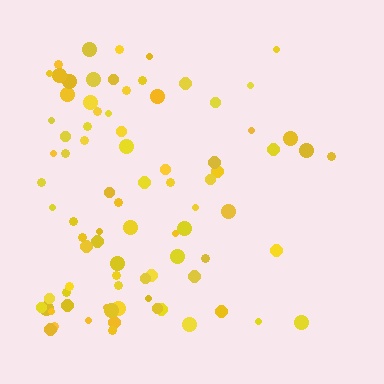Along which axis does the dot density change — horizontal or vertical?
Horizontal.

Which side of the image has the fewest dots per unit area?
The right.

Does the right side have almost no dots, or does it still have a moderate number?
Still a moderate number, just noticeably fewer than the left.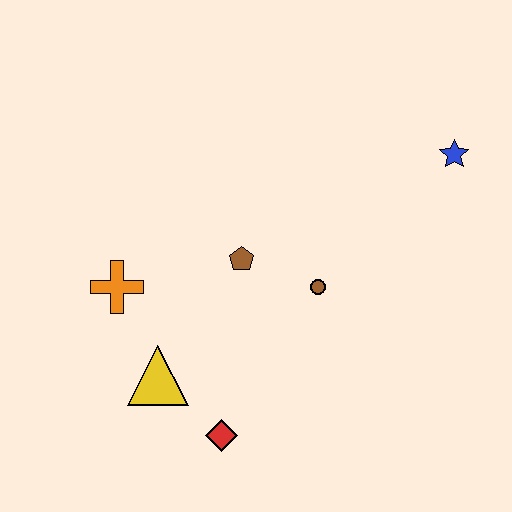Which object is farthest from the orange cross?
The blue star is farthest from the orange cross.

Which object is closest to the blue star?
The brown circle is closest to the blue star.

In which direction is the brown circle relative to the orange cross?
The brown circle is to the right of the orange cross.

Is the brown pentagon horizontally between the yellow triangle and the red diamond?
No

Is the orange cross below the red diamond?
No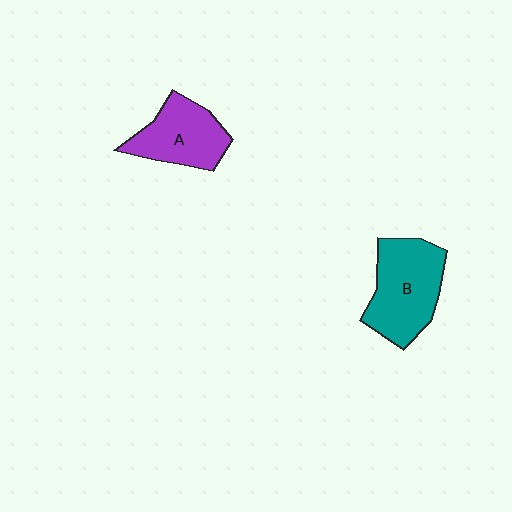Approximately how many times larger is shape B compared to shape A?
Approximately 1.3 times.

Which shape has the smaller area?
Shape A (purple).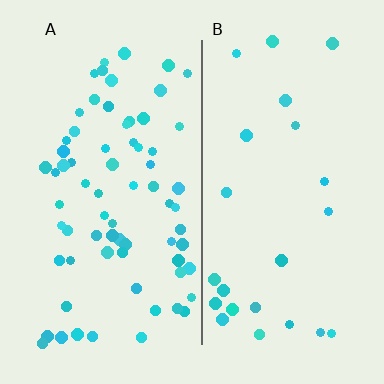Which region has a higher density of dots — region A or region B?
A (the left).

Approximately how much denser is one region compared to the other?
Approximately 2.9× — region A over region B.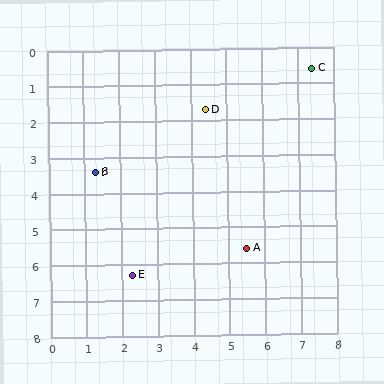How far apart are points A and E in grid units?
Points A and E are about 3.3 grid units apart.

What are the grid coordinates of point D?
Point D is at approximately (4.4, 1.7).